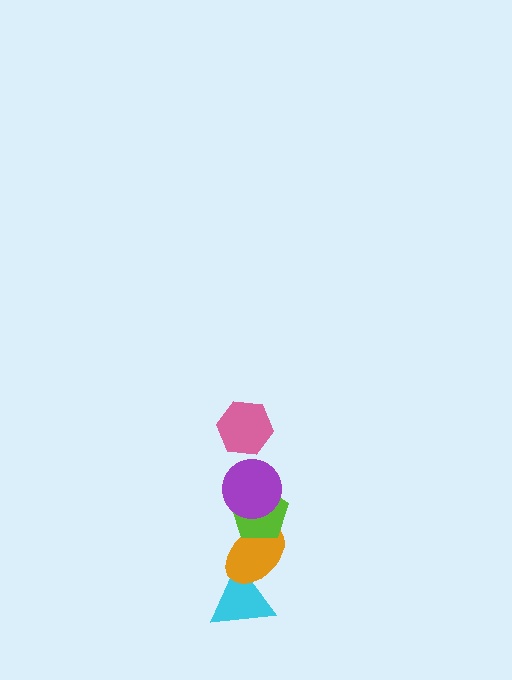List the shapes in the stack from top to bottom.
From top to bottom: the pink hexagon, the purple circle, the lime pentagon, the orange ellipse, the cyan triangle.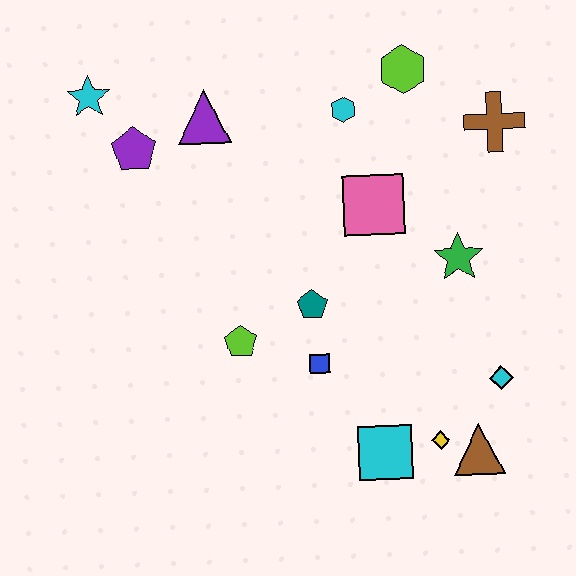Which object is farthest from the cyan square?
The cyan star is farthest from the cyan square.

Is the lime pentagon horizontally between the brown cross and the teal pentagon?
No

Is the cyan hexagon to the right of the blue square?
Yes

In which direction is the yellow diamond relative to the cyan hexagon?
The yellow diamond is below the cyan hexagon.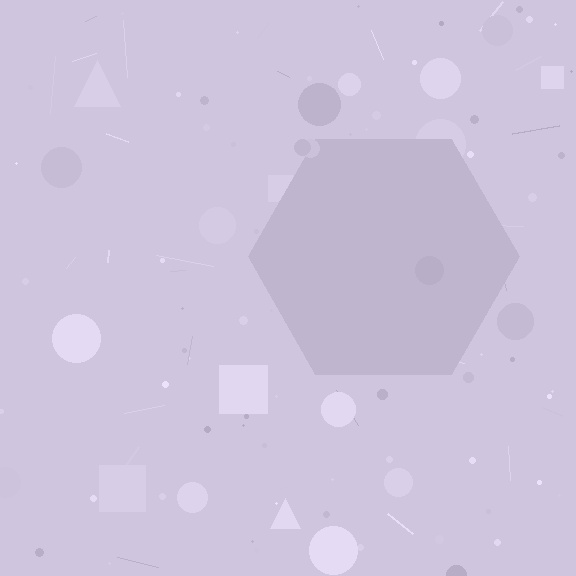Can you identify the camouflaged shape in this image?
The camouflaged shape is a hexagon.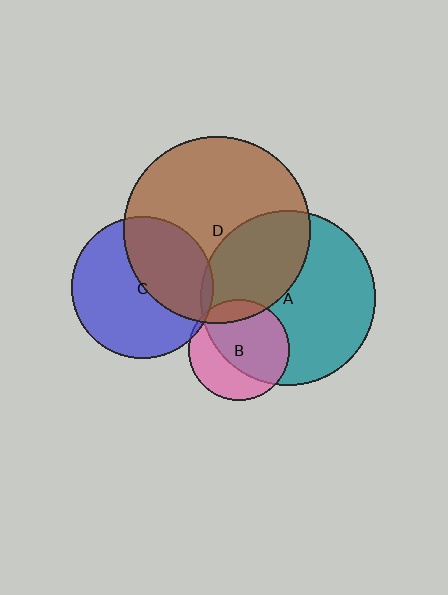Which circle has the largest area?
Circle D (brown).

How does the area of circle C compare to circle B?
Approximately 2.0 times.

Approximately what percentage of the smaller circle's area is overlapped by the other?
Approximately 35%.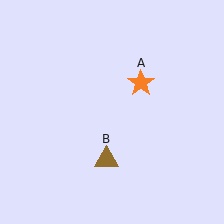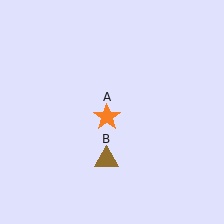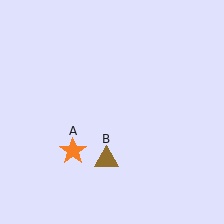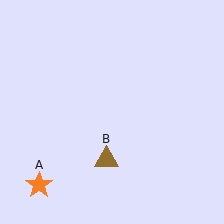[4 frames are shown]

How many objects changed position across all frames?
1 object changed position: orange star (object A).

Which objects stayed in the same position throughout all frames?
Brown triangle (object B) remained stationary.